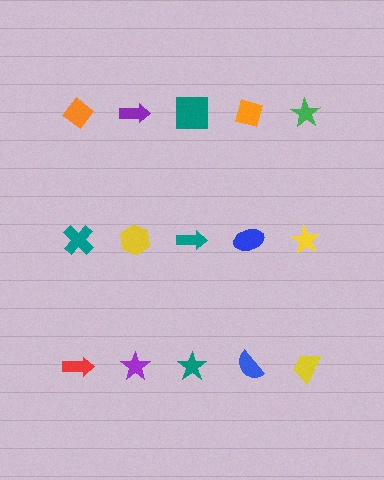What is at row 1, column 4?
An orange diamond.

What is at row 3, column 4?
A blue semicircle.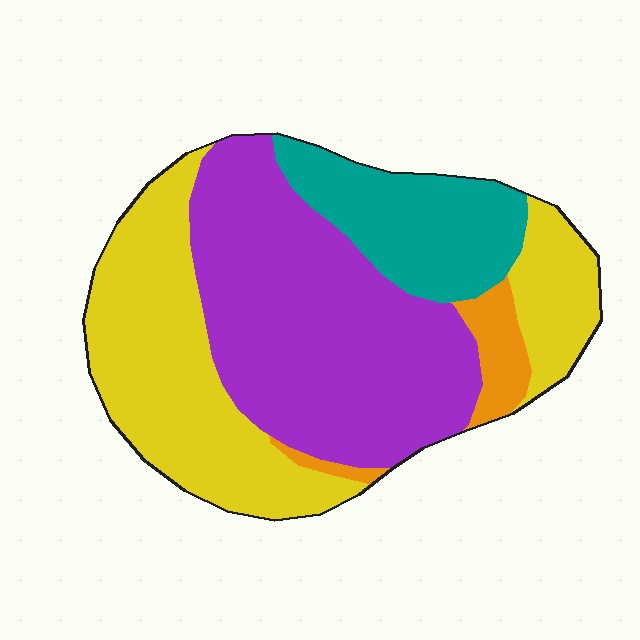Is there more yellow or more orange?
Yellow.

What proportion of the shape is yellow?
Yellow covers 37% of the shape.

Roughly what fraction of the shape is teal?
Teal takes up about one sixth (1/6) of the shape.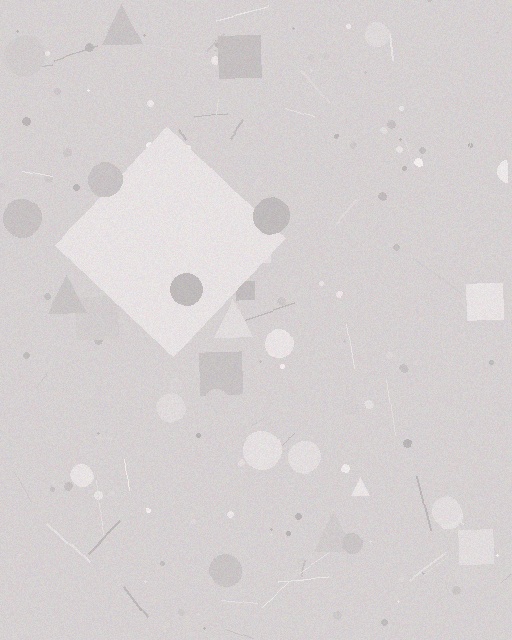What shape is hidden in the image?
A diamond is hidden in the image.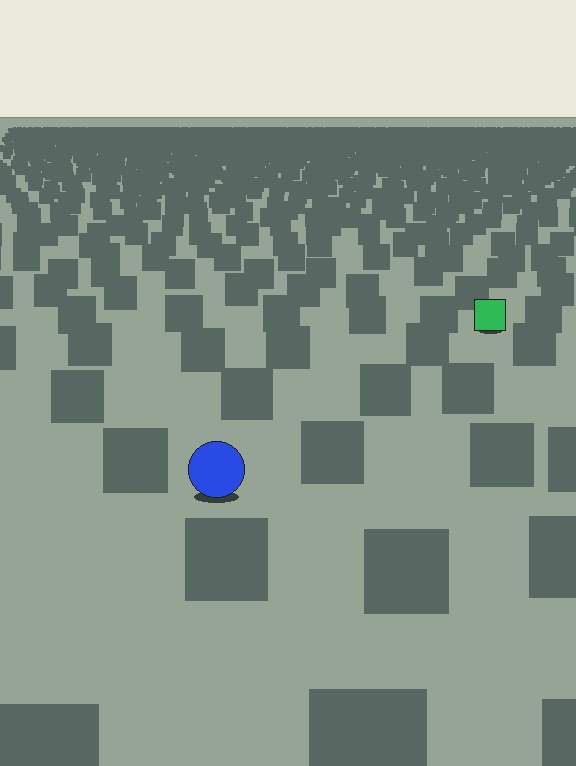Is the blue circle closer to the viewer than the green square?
Yes. The blue circle is closer — you can tell from the texture gradient: the ground texture is coarser near it.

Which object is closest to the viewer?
The blue circle is closest. The texture marks near it are larger and more spread out.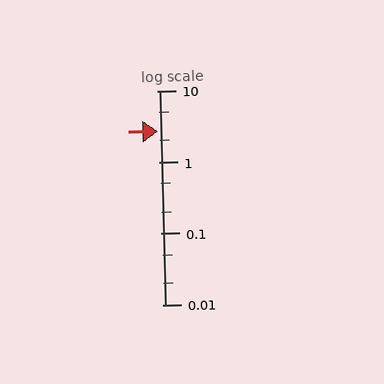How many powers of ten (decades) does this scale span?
The scale spans 3 decades, from 0.01 to 10.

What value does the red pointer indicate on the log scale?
The pointer indicates approximately 2.7.